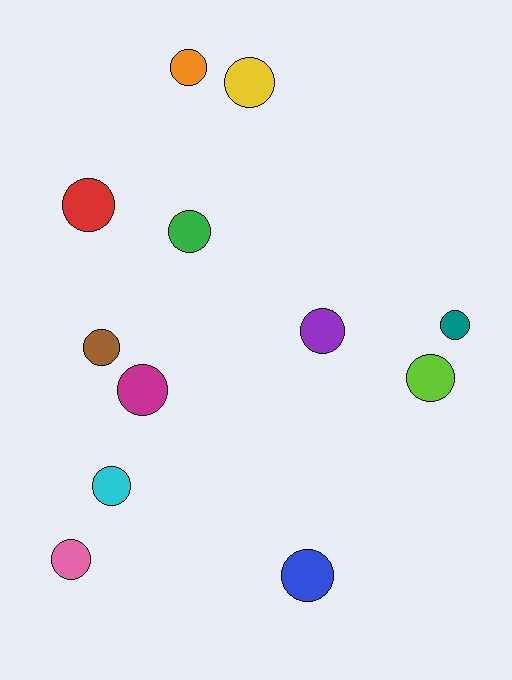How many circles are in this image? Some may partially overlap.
There are 12 circles.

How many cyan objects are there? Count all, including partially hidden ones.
There is 1 cyan object.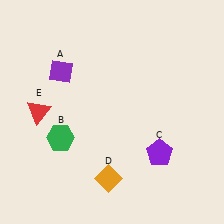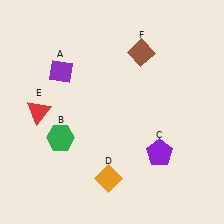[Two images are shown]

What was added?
A brown diamond (F) was added in Image 2.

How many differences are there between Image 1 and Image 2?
There is 1 difference between the two images.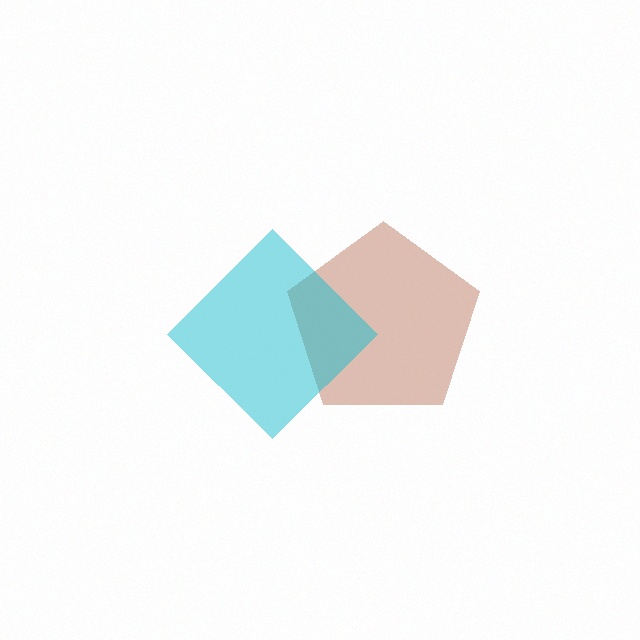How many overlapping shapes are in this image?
There are 2 overlapping shapes in the image.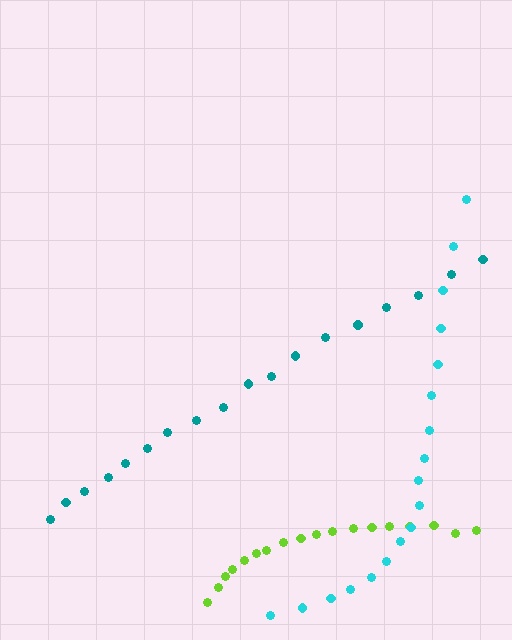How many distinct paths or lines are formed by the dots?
There are 3 distinct paths.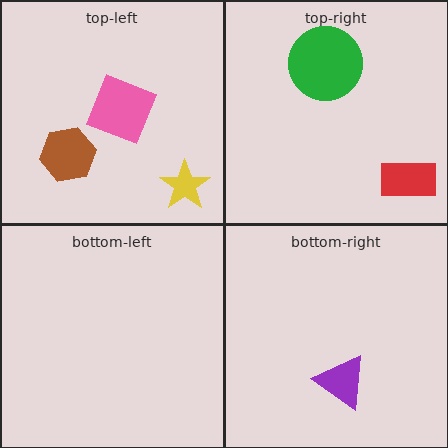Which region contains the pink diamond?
The top-left region.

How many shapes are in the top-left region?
3.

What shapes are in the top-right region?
The green circle, the red rectangle.